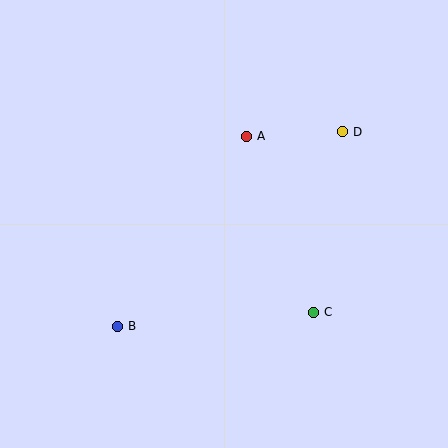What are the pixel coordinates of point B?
Point B is at (117, 326).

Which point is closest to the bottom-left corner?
Point B is closest to the bottom-left corner.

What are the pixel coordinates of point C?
Point C is at (313, 312).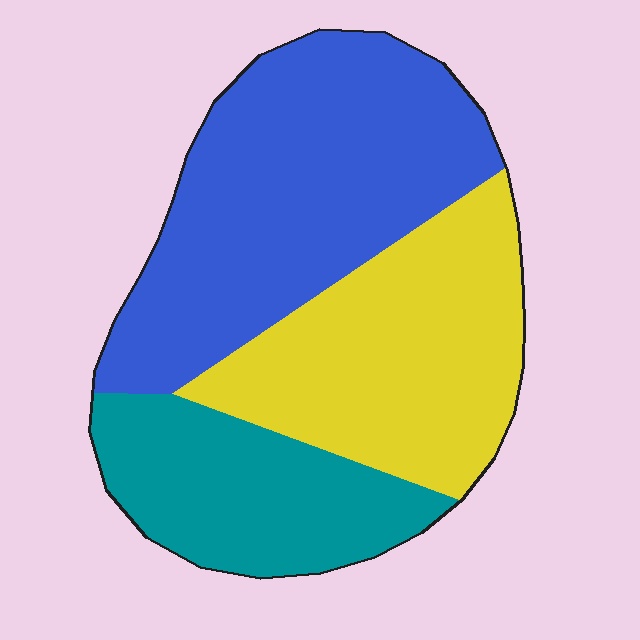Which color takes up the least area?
Teal, at roughly 25%.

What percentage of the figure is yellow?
Yellow takes up about one third (1/3) of the figure.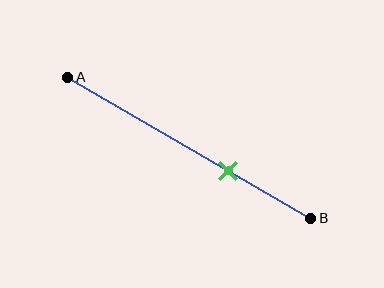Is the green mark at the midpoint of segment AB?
No, the mark is at about 65% from A, not at the 50% midpoint.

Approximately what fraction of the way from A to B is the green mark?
The green mark is approximately 65% of the way from A to B.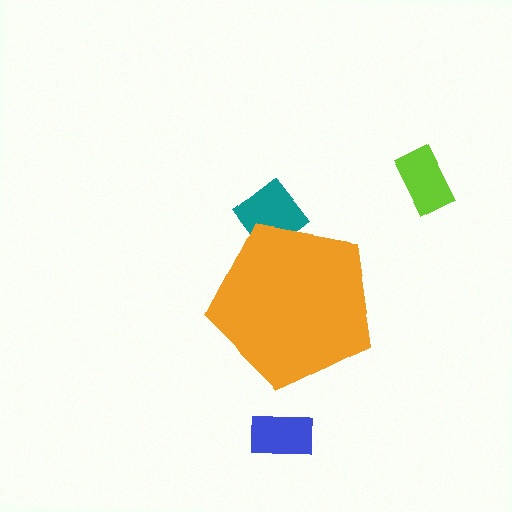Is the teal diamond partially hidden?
Yes, the teal diamond is partially hidden behind the orange pentagon.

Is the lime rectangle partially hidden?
No, the lime rectangle is fully visible.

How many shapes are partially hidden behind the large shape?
1 shape is partially hidden.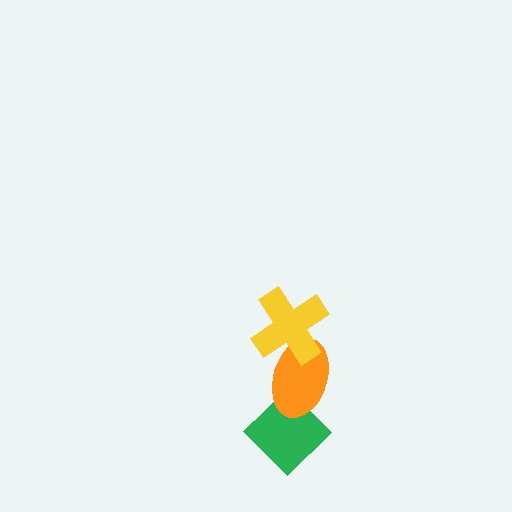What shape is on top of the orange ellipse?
The yellow cross is on top of the orange ellipse.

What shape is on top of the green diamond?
The orange ellipse is on top of the green diamond.